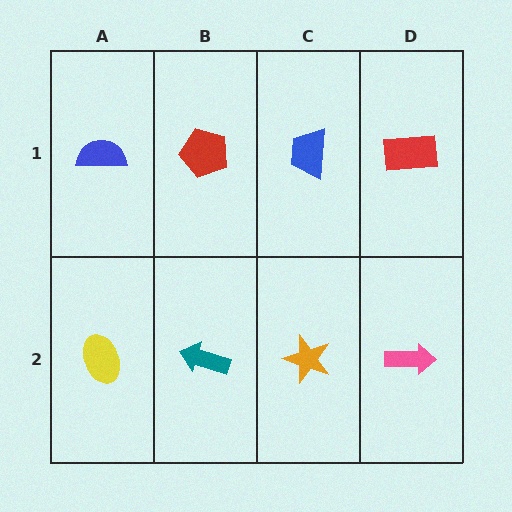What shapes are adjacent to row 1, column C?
An orange star (row 2, column C), a red pentagon (row 1, column B), a red rectangle (row 1, column D).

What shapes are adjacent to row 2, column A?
A blue semicircle (row 1, column A), a teal arrow (row 2, column B).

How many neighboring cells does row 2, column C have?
3.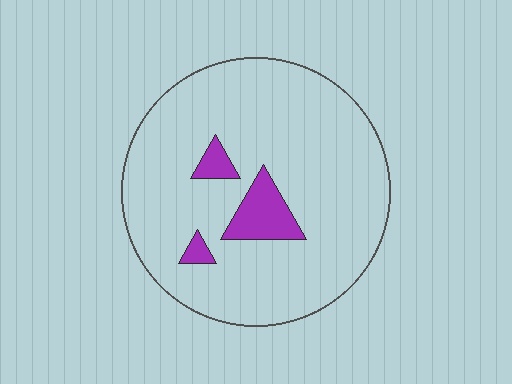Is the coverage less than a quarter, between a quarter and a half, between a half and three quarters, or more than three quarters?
Less than a quarter.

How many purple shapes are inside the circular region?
3.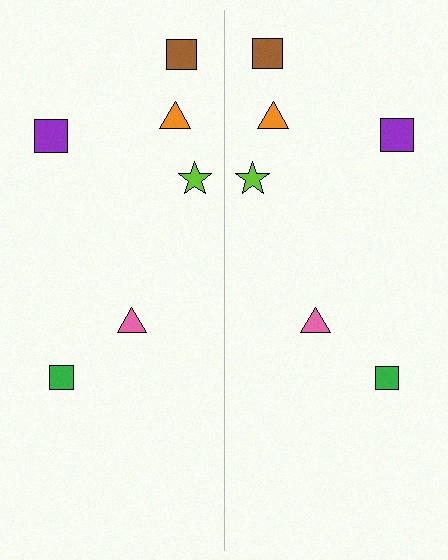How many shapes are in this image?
There are 12 shapes in this image.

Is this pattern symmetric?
Yes, this pattern has bilateral (reflection) symmetry.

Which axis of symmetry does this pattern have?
The pattern has a vertical axis of symmetry running through the center of the image.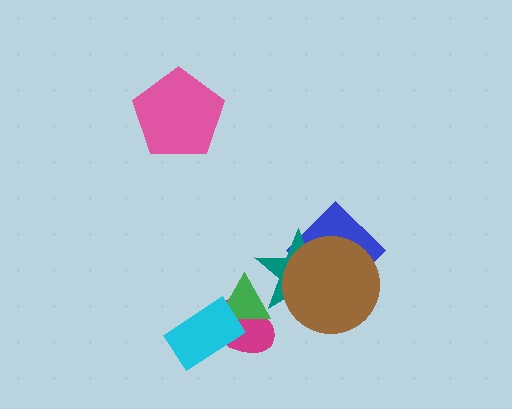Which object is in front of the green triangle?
The cyan rectangle is in front of the green triangle.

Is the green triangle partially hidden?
Yes, it is partially covered by another shape.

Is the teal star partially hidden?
Yes, it is partially covered by another shape.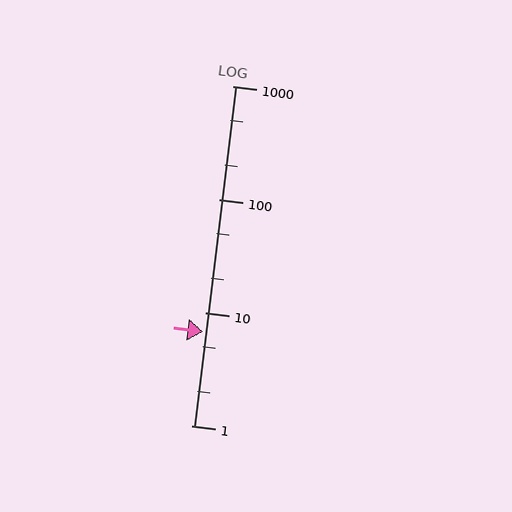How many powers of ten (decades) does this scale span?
The scale spans 3 decades, from 1 to 1000.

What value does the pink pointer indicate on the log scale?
The pointer indicates approximately 6.7.